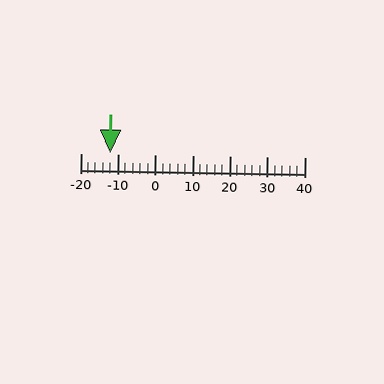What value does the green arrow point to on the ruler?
The green arrow points to approximately -12.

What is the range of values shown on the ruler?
The ruler shows values from -20 to 40.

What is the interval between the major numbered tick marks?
The major tick marks are spaced 10 units apart.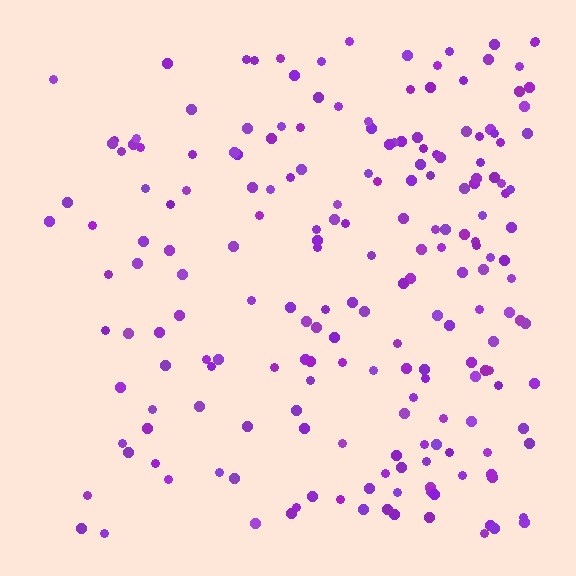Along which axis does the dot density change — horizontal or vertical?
Horizontal.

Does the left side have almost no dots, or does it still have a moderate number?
Still a moderate number, just noticeably fewer than the right.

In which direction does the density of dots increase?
From left to right, with the right side densest.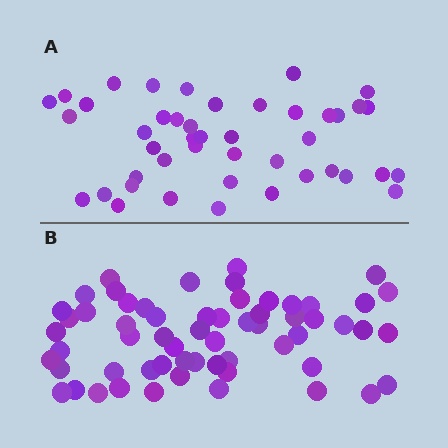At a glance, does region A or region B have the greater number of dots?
Region B (the bottom region) has more dots.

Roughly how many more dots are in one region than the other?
Region B has approximately 15 more dots than region A.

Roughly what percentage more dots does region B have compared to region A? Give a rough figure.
About 35% more.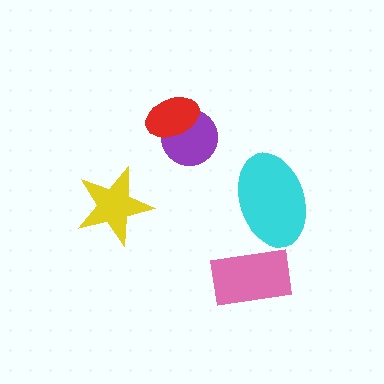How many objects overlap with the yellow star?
0 objects overlap with the yellow star.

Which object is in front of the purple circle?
The red ellipse is in front of the purple circle.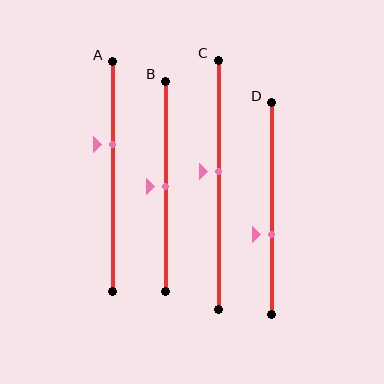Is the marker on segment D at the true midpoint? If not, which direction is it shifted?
No, the marker on segment D is shifted downward by about 12% of the segment length.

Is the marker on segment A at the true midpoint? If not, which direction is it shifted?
No, the marker on segment A is shifted upward by about 14% of the segment length.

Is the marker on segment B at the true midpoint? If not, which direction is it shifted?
Yes, the marker on segment B is at the true midpoint.